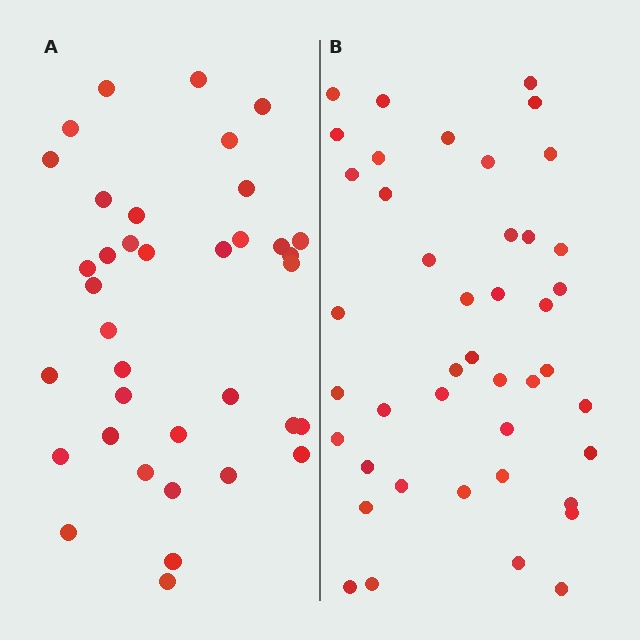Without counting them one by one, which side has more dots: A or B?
Region B (the right region) has more dots.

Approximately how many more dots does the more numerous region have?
Region B has about 6 more dots than region A.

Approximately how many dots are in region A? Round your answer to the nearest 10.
About 40 dots. (The exact count is 37, which rounds to 40.)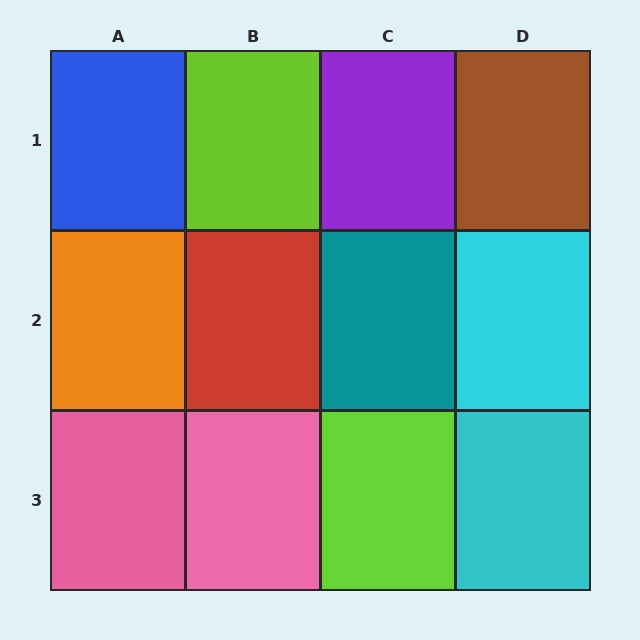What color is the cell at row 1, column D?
Brown.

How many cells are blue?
1 cell is blue.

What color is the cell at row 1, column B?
Lime.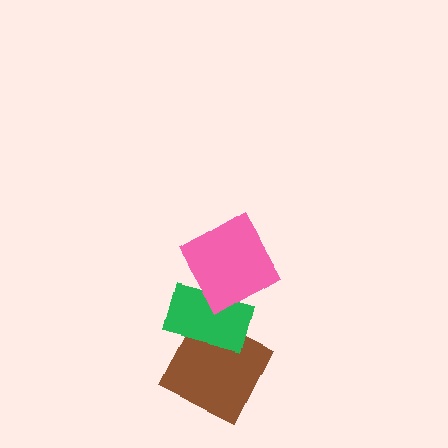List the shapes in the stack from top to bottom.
From top to bottom: the pink square, the green rectangle, the brown square.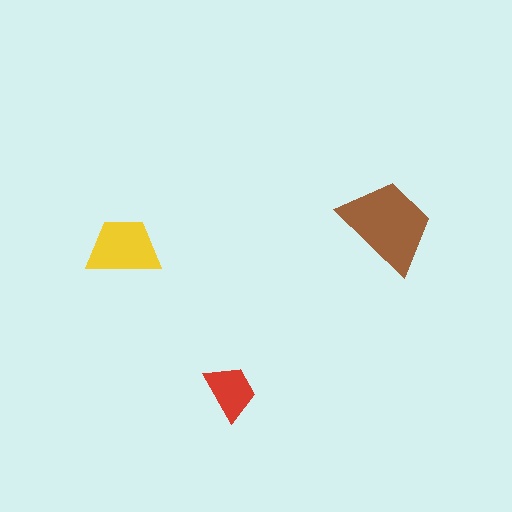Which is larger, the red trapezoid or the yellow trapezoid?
The yellow one.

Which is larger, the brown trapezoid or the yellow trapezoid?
The brown one.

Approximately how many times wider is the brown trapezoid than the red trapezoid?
About 1.5 times wider.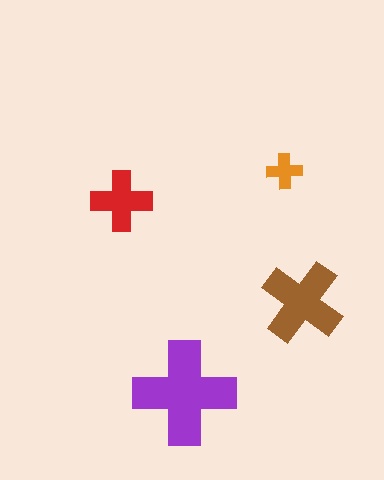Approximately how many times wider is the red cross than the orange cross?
About 1.5 times wider.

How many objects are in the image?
There are 4 objects in the image.